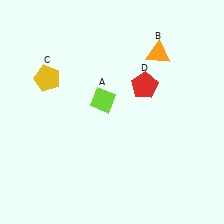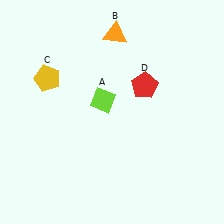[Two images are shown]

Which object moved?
The orange triangle (B) moved left.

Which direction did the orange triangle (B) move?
The orange triangle (B) moved left.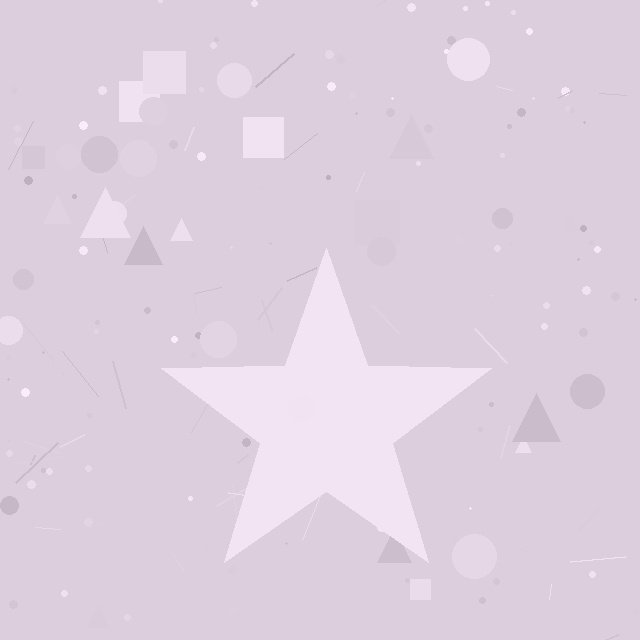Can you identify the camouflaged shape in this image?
The camouflaged shape is a star.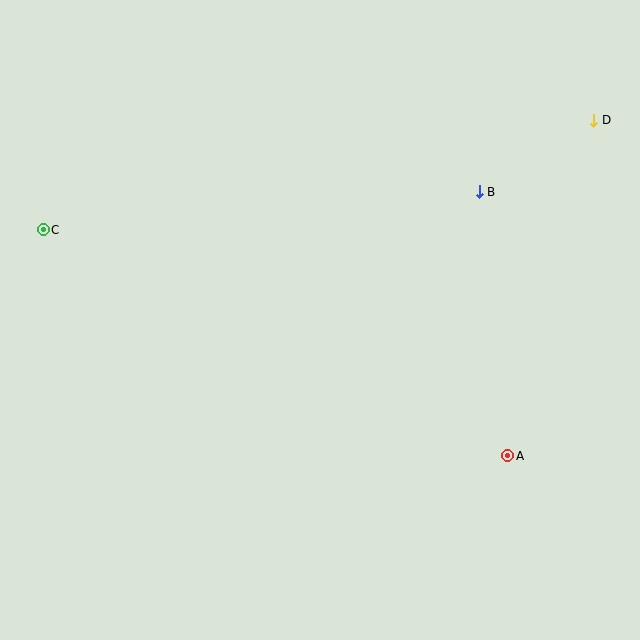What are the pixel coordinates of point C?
Point C is at (43, 230).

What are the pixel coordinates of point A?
Point A is at (508, 456).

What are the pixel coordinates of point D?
Point D is at (594, 120).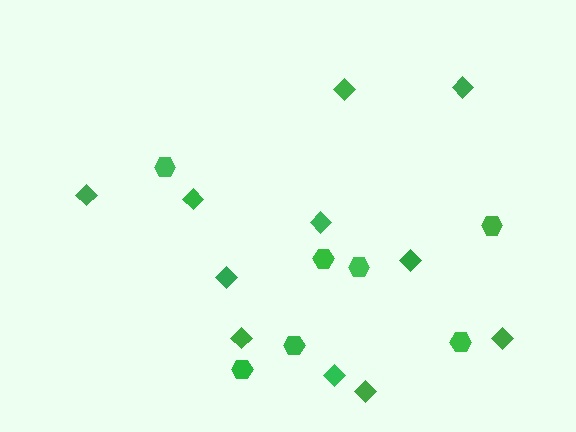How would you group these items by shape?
There are 2 groups: one group of diamonds (11) and one group of hexagons (7).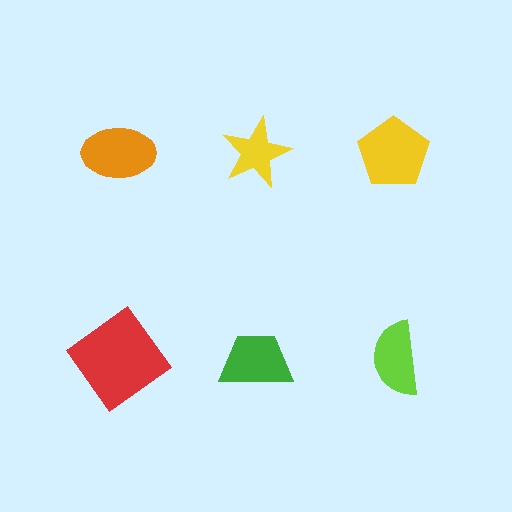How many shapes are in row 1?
3 shapes.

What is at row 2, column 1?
A red diamond.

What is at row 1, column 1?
An orange ellipse.